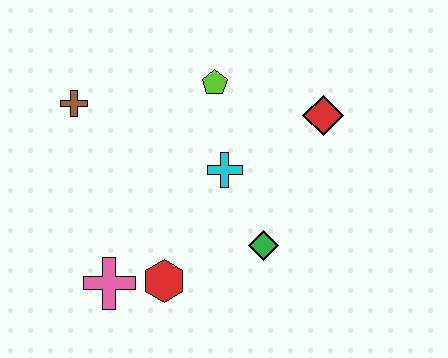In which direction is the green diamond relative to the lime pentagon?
The green diamond is below the lime pentagon.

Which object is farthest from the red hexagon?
The red diamond is farthest from the red hexagon.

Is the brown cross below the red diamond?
No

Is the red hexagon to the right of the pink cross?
Yes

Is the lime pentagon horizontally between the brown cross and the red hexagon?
No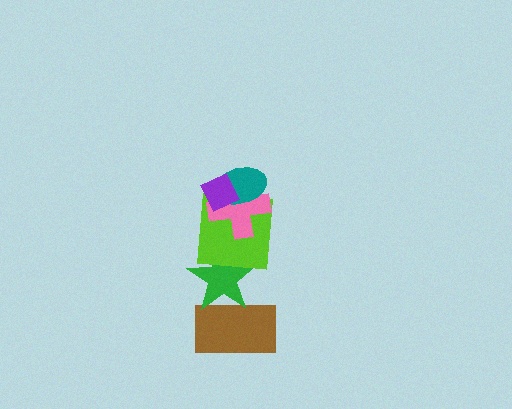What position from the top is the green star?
The green star is 5th from the top.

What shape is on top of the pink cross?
The teal ellipse is on top of the pink cross.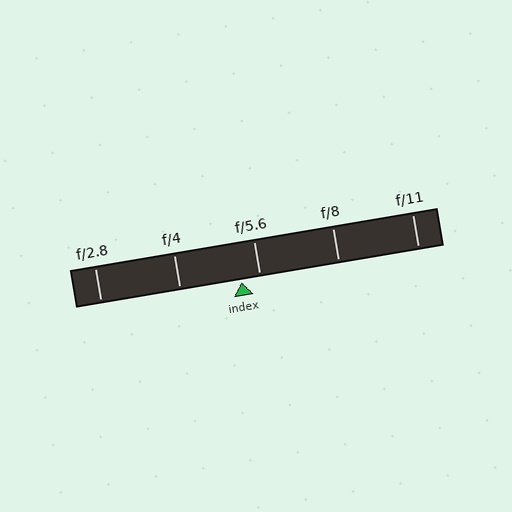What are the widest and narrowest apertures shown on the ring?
The widest aperture shown is f/2.8 and the narrowest is f/11.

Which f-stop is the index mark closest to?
The index mark is closest to f/5.6.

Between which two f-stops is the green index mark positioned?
The index mark is between f/4 and f/5.6.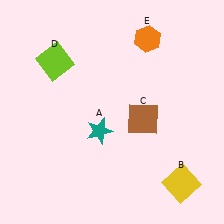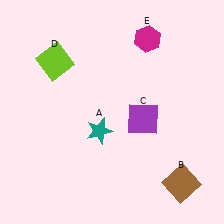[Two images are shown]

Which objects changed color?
B changed from yellow to brown. C changed from brown to purple. E changed from orange to magenta.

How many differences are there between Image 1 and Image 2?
There are 3 differences between the two images.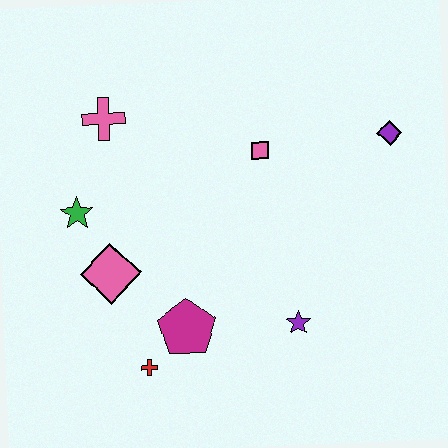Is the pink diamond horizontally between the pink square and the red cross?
No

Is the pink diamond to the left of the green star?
No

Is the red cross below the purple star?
Yes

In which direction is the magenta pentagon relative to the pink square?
The magenta pentagon is below the pink square.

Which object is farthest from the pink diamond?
The purple diamond is farthest from the pink diamond.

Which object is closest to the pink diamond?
The green star is closest to the pink diamond.